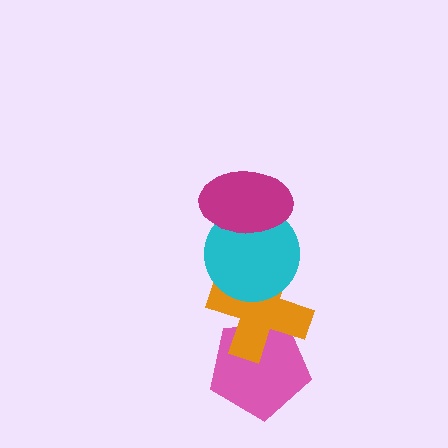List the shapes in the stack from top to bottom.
From top to bottom: the magenta ellipse, the cyan circle, the orange cross, the pink pentagon.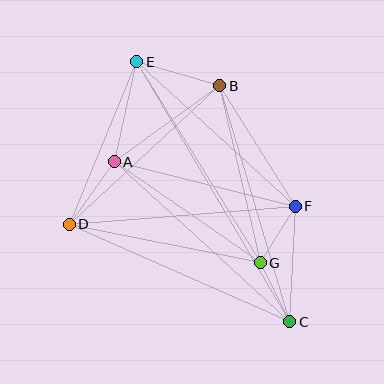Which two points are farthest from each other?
Points C and E are farthest from each other.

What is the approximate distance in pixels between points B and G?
The distance between B and G is approximately 181 pixels.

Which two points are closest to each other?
Points C and G are closest to each other.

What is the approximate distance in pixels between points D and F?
The distance between D and F is approximately 227 pixels.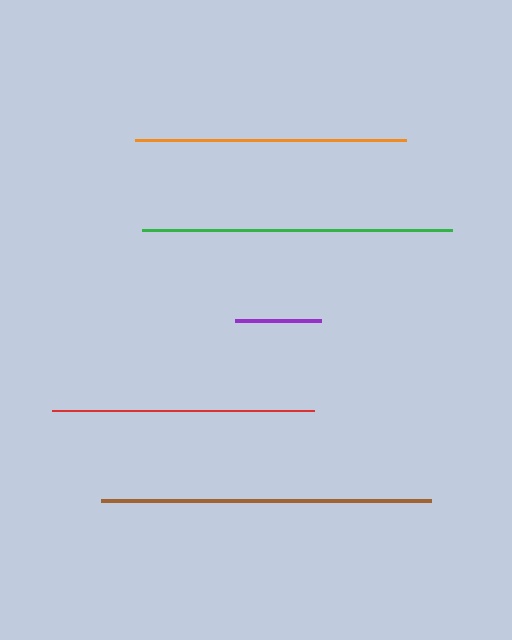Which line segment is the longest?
The brown line is the longest at approximately 330 pixels.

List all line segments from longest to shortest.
From longest to shortest: brown, green, orange, red, purple.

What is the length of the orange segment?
The orange segment is approximately 271 pixels long.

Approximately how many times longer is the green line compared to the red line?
The green line is approximately 1.2 times the length of the red line.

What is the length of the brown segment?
The brown segment is approximately 330 pixels long.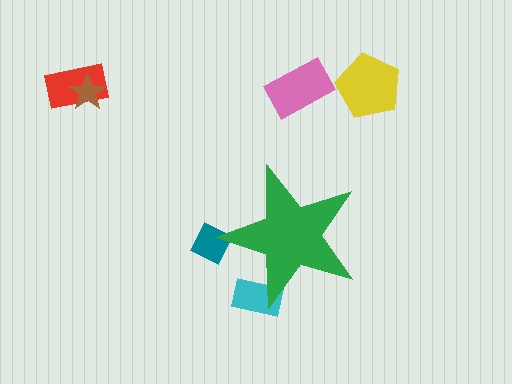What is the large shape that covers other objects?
A green star.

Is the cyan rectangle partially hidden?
Yes, the cyan rectangle is partially hidden behind the green star.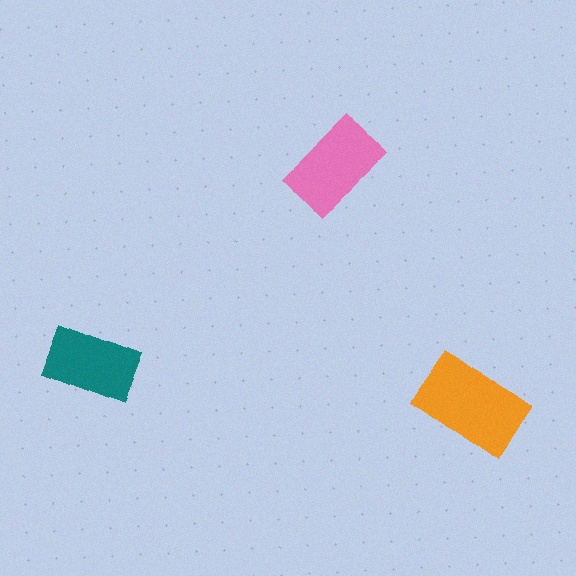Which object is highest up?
The pink rectangle is topmost.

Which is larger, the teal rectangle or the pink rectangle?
The pink one.